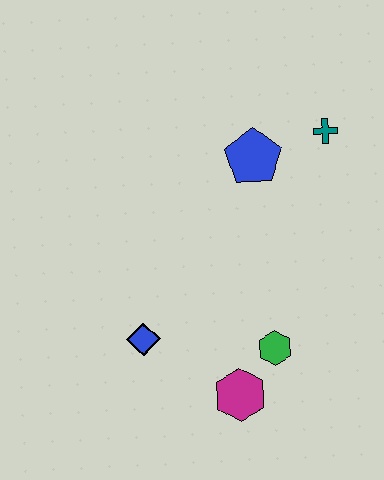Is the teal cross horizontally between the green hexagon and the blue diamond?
No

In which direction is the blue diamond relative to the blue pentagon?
The blue diamond is below the blue pentagon.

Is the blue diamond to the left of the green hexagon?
Yes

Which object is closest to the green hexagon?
The magenta hexagon is closest to the green hexagon.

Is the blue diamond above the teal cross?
No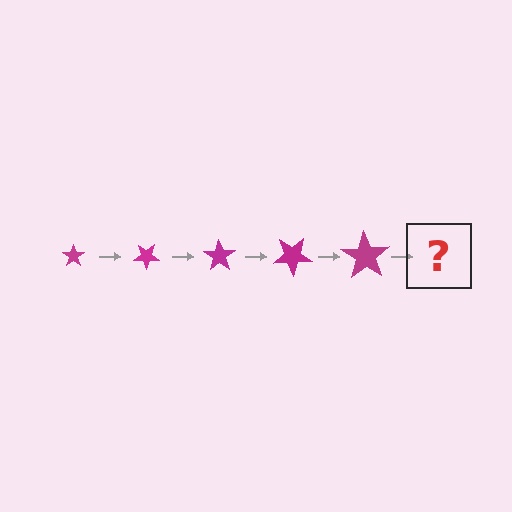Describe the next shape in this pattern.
It should be a star, larger than the previous one and rotated 175 degrees from the start.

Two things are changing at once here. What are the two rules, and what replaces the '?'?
The two rules are that the star grows larger each step and it rotates 35 degrees each step. The '?' should be a star, larger than the previous one and rotated 175 degrees from the start.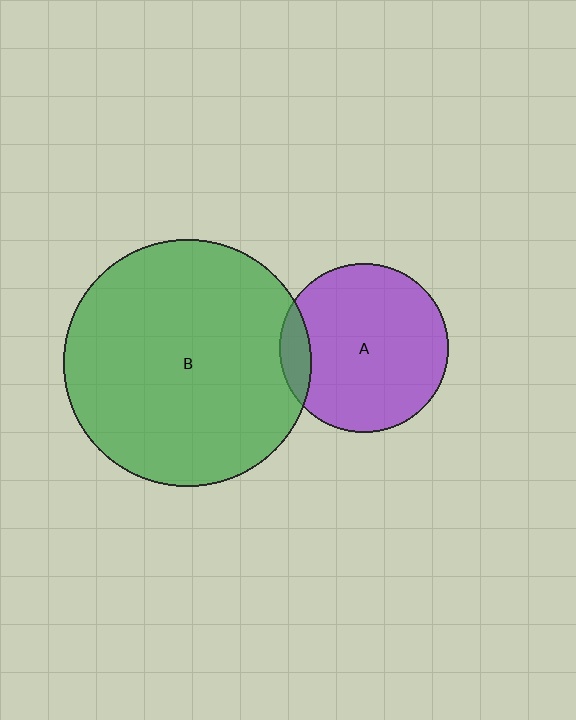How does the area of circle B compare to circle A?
Approximately 2.1 times.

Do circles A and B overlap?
Yes.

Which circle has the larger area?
Circle B (green).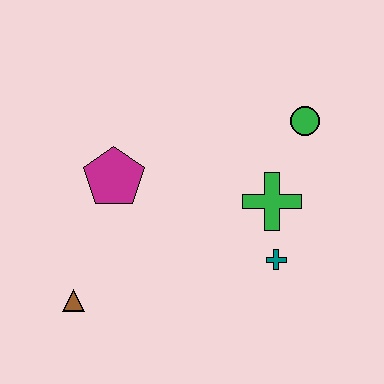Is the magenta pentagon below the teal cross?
No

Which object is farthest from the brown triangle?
The green circle is farthest from the brown triangle.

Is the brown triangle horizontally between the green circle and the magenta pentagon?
No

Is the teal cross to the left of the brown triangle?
No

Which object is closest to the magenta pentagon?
The brown triangle is closest to the magenta pentagon.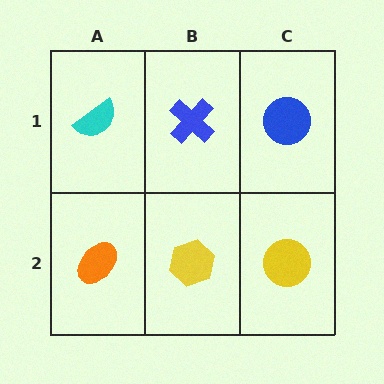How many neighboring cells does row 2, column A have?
2.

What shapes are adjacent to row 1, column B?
A yellow hexagon (row 2, column B), a cyan semicircle (row 1, column A), a blue circle (row 1, column C).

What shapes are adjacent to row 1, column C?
A yellow circle (row 2, column C), a blue cross (row 1, column B).